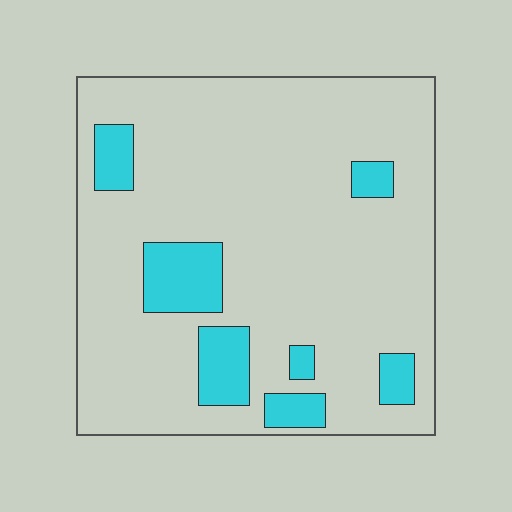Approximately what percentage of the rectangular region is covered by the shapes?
Approximately 15%.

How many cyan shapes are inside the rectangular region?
7.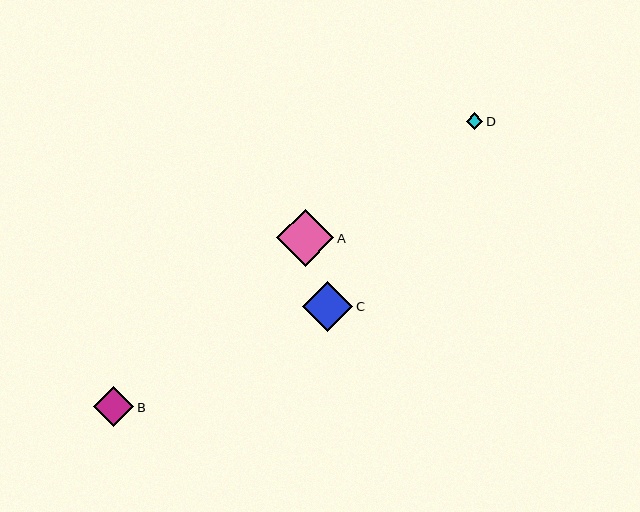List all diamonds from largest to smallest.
From largest to smallest: A, C, B, D.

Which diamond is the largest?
Diamond A is the largest with a size of approximately 57 pixels.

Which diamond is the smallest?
Diamond D is the smallest with a size of approximately 17 pixels.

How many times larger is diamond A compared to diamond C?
Diamond A is approximately 1.1 times the size of diamond C.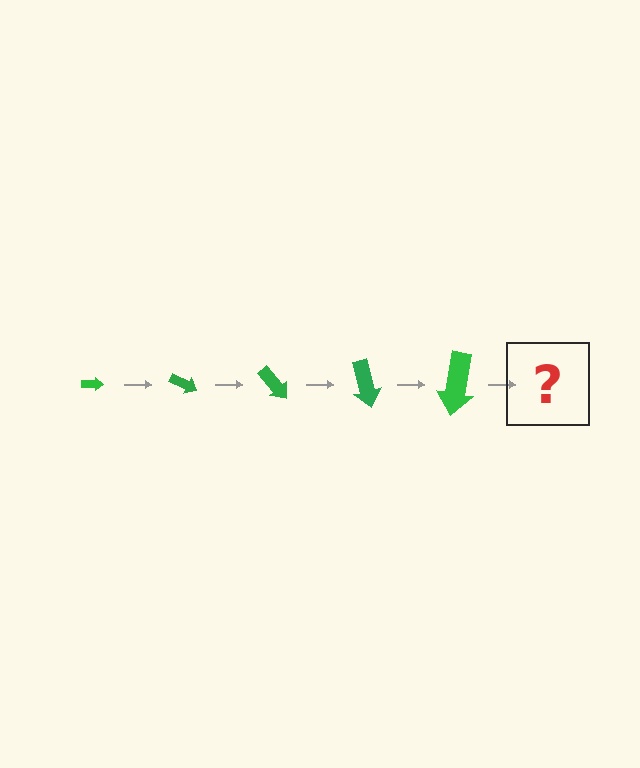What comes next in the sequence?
The next element should be an arrow, larger than the previous one and rotated 125 degrees from the start.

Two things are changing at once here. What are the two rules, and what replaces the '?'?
The two rules are that the arrow grows larger each step and it rotates 25 degrees each step. The '?' should be an arrow, larger than the previous one and rotated 125 degrees from the start.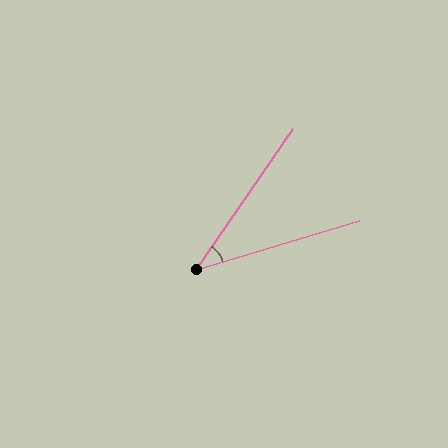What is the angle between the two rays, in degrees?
Approximately 39 degrees.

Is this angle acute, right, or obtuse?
It is acute.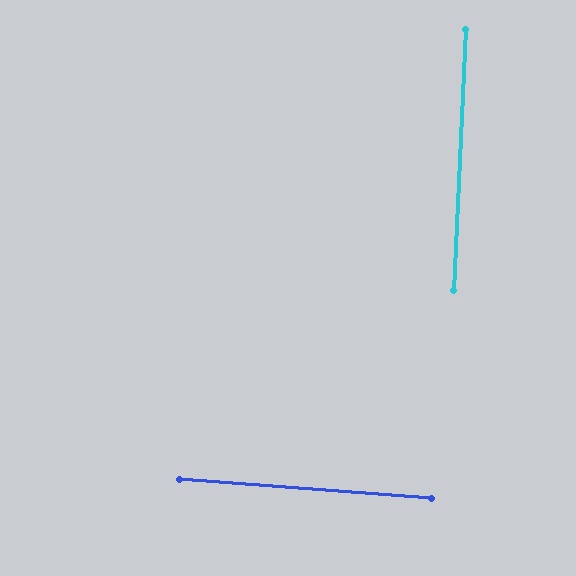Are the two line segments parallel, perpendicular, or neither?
Perpendicular — they meet at approximately 88°.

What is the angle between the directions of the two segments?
Approximately 88 degrees.